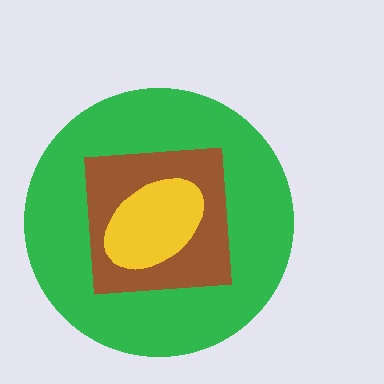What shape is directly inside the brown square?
The yellow ellipse.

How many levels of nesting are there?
3.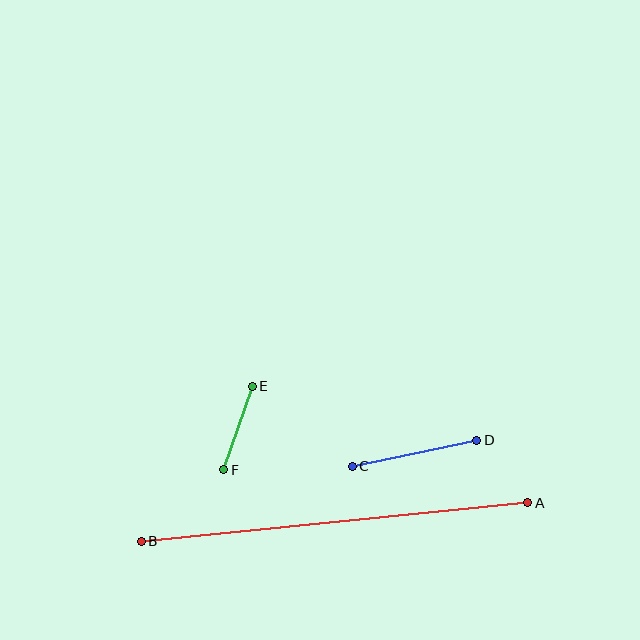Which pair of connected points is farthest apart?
Points A and B are farthest apart.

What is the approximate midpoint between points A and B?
The midpoint is at approximately (334, 522) pixels.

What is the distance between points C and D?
The distance is approximately 127 pixels.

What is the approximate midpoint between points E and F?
The midpoint is at approximately (238, 428) pixels.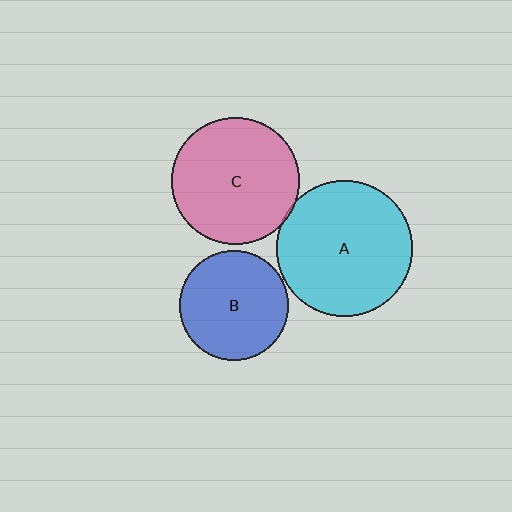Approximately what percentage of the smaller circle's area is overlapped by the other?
Approximately 5%.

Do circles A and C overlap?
Yes.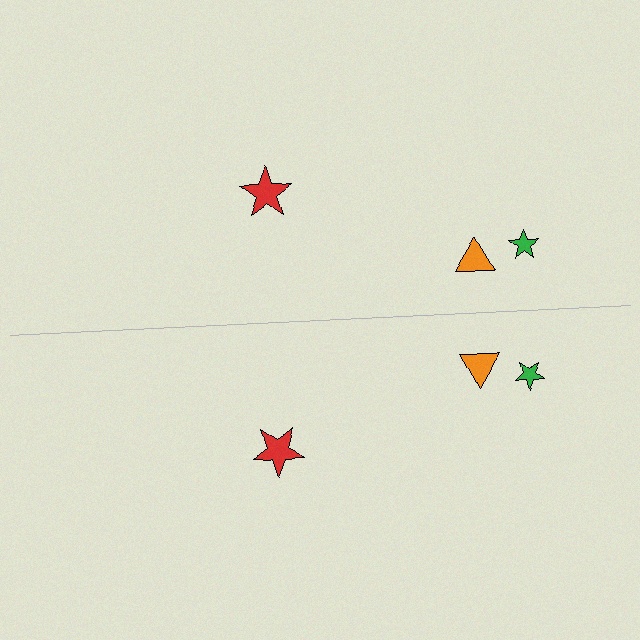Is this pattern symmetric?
Yes, this pattern has bilateral (reflection) symmetry.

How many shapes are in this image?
There are 6 shapes in this image.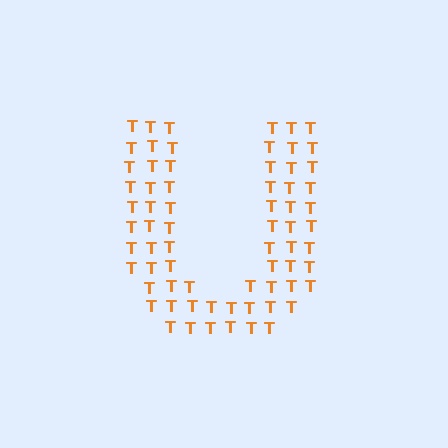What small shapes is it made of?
It is made of small letter T's.